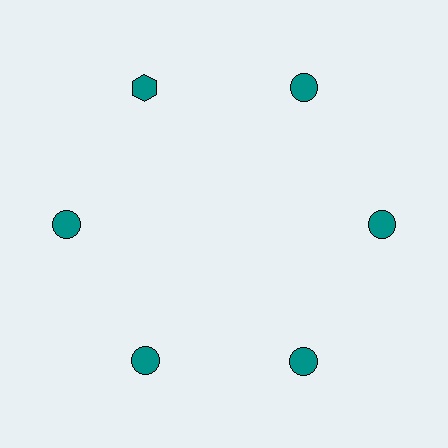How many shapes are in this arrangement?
There are 6 shapes arranged in a ring pattern.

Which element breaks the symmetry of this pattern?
The teal hexagon at roughly the 11 o'clock position breaks the symmetry. All other shapes are teal circles.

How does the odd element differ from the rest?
It has a different shape: hexagon instead of circle.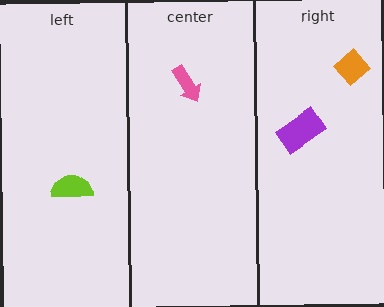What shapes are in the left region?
The lime semicircle.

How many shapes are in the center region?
1.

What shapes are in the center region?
The pink arrow.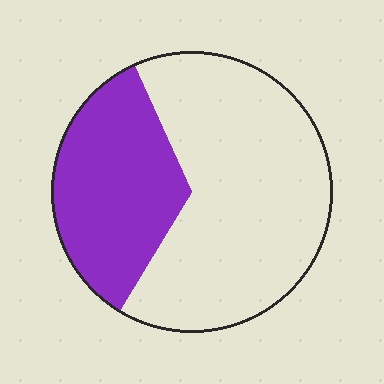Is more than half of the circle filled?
No.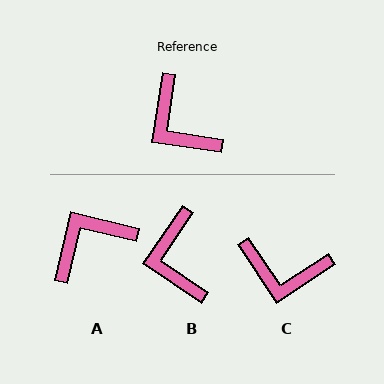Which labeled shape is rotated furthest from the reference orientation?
A, about 95 degrees away.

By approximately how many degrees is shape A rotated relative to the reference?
Approximately 95 degrees clockwise.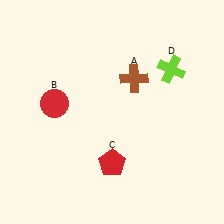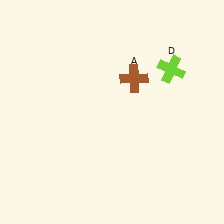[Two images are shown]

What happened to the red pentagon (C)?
The red pentagon (C) was removed in Image 2. It was in the bottom-right area of Image 1.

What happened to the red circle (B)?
The red circle (B) was removed in Image 2. It was in the top-left area of Image 1.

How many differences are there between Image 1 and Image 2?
There are 2 differences between the two images.